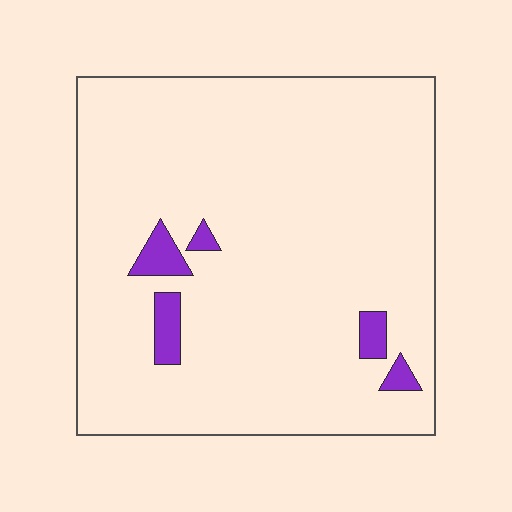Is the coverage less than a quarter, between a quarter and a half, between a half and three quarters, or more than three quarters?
Less than a quarter.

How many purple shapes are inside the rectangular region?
5.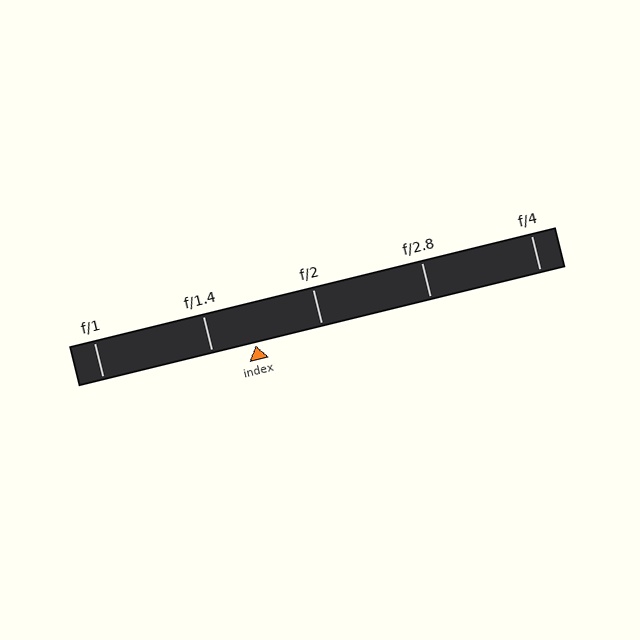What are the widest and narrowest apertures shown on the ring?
The widest aperture shown is f/1 and the narrowest is f/4.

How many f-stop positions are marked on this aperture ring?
There are 5 f-stop positions marked.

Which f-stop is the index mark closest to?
The index mark is closest to f/1.4.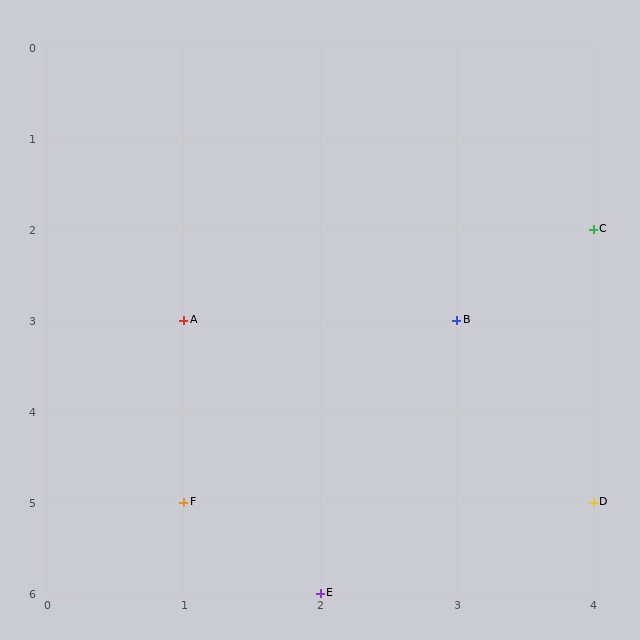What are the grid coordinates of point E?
Point E is at grid coordinates (2, 6).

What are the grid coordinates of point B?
Point B is at grid coordinates (3, 3).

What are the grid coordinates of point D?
Point D is at grid coordinates (4, 5).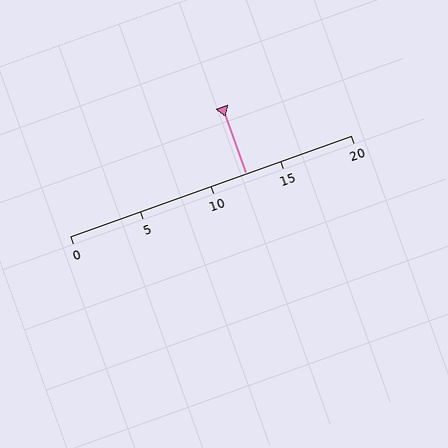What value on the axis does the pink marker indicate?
The marker indicates approximately 12.5.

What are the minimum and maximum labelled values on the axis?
The axis runs from 0 to 20.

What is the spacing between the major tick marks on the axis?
The major ticks are spaced 5 apart.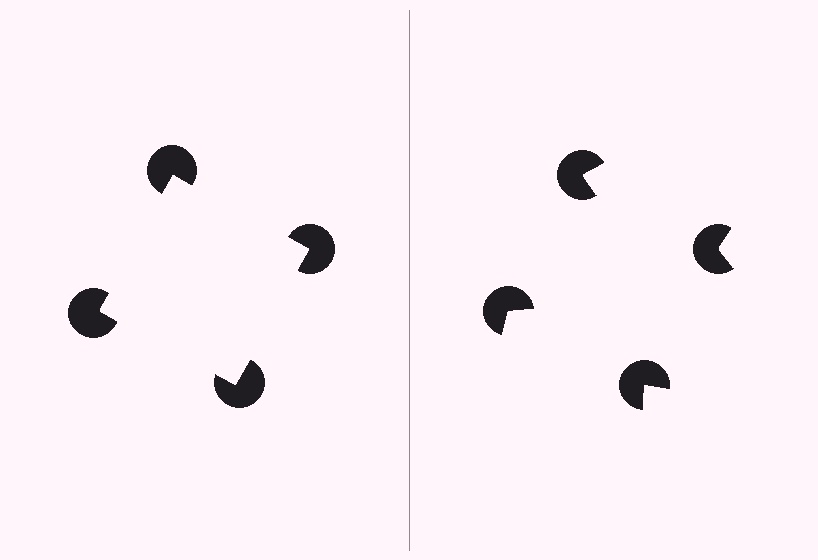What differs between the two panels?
The pac-man discs are positioned identically on both sides; only the wedge orientations differ. On the left they align to a square; on the right they are misaligned.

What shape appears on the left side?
An illusory square.